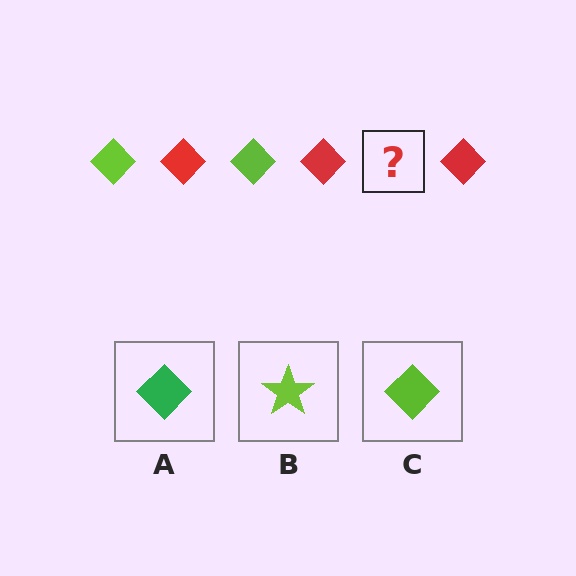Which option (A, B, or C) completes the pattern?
C.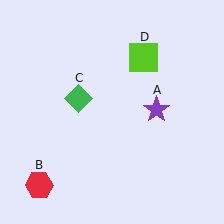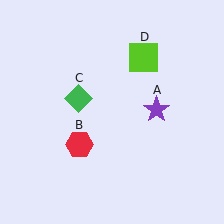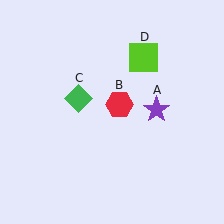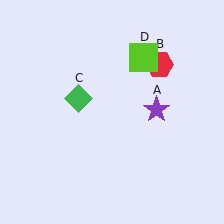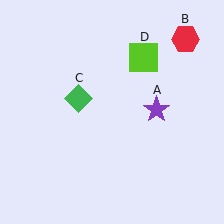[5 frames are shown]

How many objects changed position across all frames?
1 object changed position: red hexagon (object B).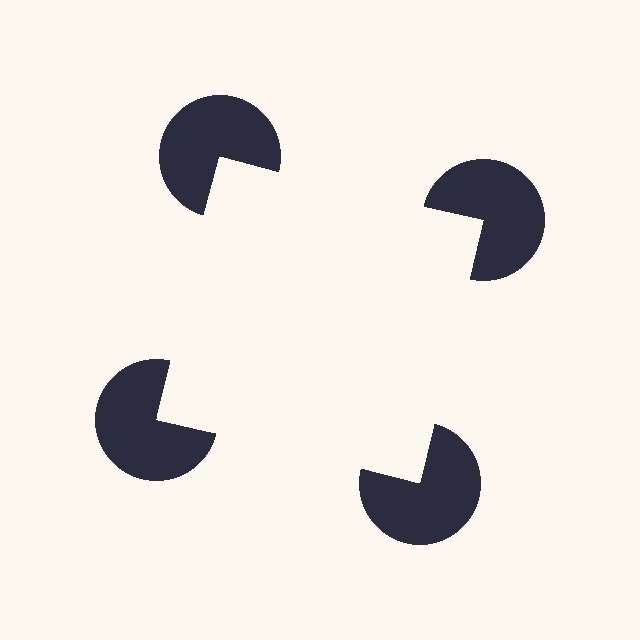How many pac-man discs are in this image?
There are 4 — one at each vertex of the illusory square.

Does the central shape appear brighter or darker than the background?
It typically appears slightly brighter than the background, even though no actual brightness change is drawn.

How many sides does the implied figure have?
4 sides.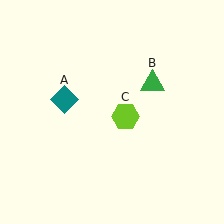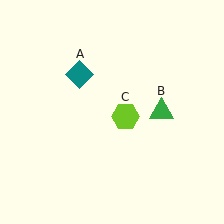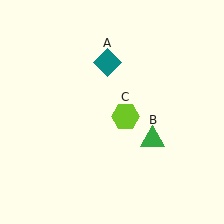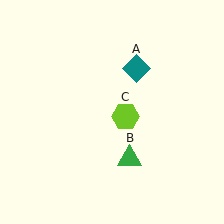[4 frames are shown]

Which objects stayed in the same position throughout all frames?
Lime hexagon (object C) remained stationary.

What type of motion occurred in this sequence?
The teal diamond (object A), green triangle (object B) rotated clockwise around the center of the scene.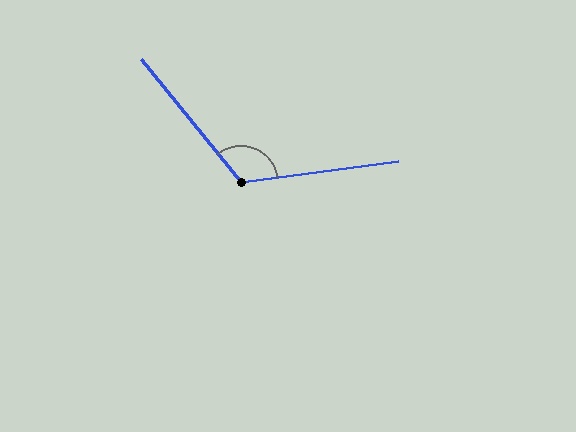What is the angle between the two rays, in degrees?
Approximately 121 degrees.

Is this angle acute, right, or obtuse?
It is obtuse.